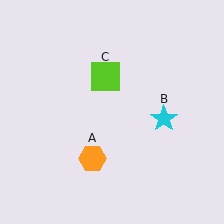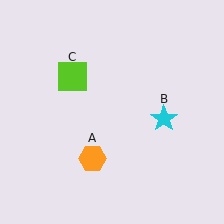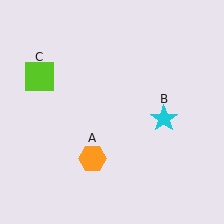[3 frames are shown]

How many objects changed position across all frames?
1 object changed position: lime square (object C).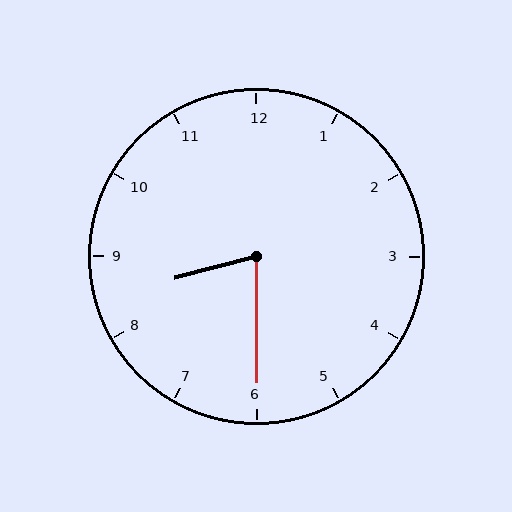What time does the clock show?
8:30.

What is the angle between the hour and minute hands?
Approximately 75 degrees.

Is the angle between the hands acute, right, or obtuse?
It is acute.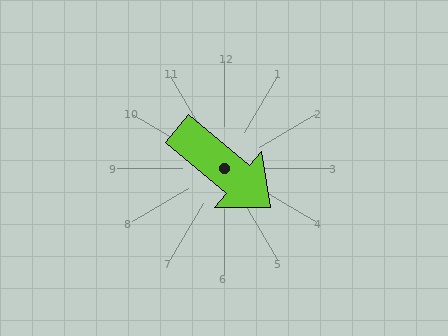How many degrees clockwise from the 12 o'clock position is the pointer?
Approximately 130 degrees.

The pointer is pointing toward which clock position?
Roughly 4 o'clock.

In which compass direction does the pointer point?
Southeast.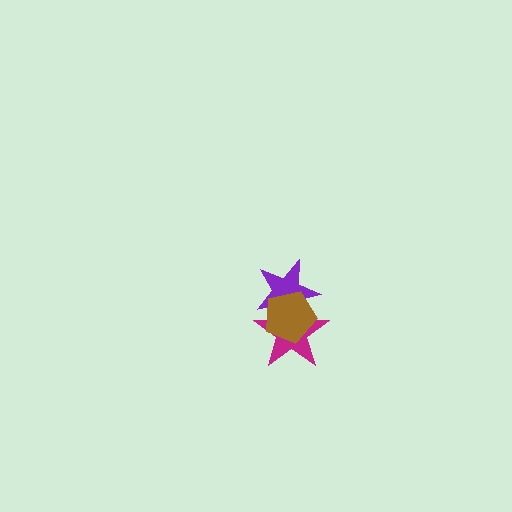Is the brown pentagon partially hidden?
No, no other shape covers it.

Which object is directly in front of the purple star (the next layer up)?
The magenta star is directly in front of the purple star.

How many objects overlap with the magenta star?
2 objects overlap with the magenta star.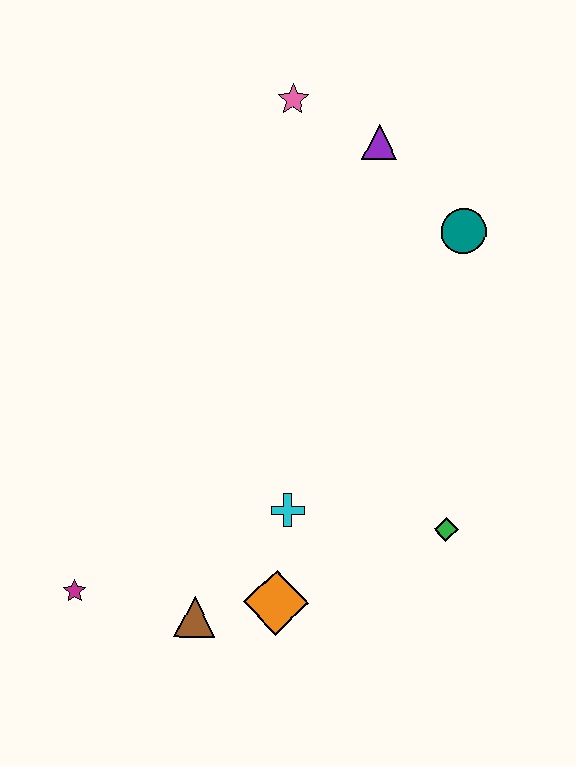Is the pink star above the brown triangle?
Yes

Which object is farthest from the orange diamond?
The pink star is farthest from the orange diamond.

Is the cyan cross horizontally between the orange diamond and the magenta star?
No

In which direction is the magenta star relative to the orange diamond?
The magenta star is to the left of the orange diamond.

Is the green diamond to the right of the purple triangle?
Yes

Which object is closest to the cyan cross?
The orange diamond is closest to the cyan cross.